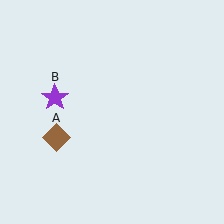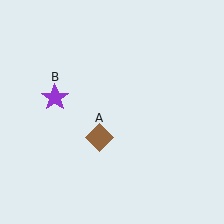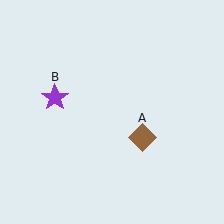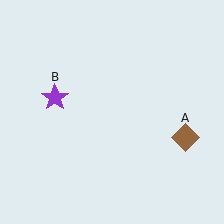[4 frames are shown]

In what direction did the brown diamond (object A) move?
The brown diamond (object A) moved right.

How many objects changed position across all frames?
1 object changed position: brown diamond (object A).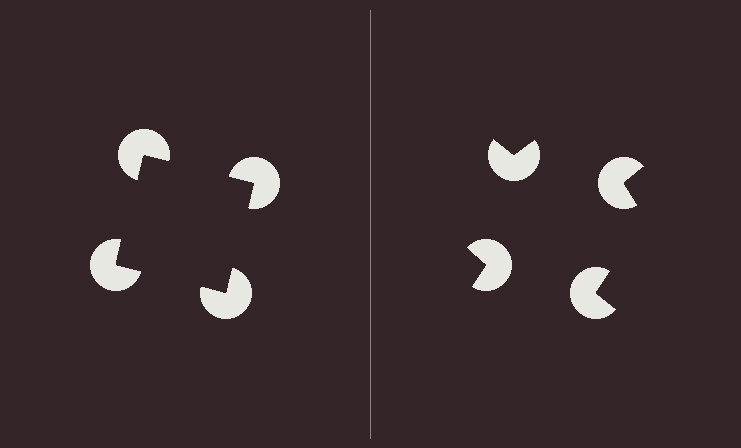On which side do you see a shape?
An illusory square appears on the left side. On the right side the wedge cuts are rotated, so no coherent shape forms.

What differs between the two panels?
The pac-man discs are positioned identically on both sides; only the wedge orientations differ. On the left they align to a square; on the right they are misaligned.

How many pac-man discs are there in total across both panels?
8 — 4 on each side.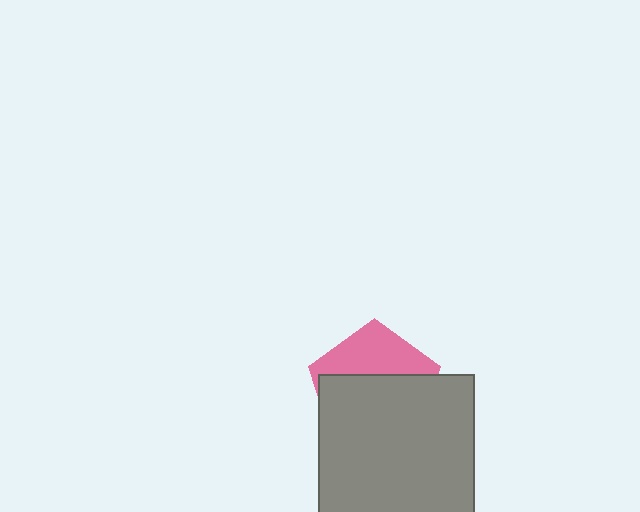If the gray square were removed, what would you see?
You would see the complete pink pentagon.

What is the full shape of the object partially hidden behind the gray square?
The partially hidden object is a pink pentagon.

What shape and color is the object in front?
The object in front is a gray square.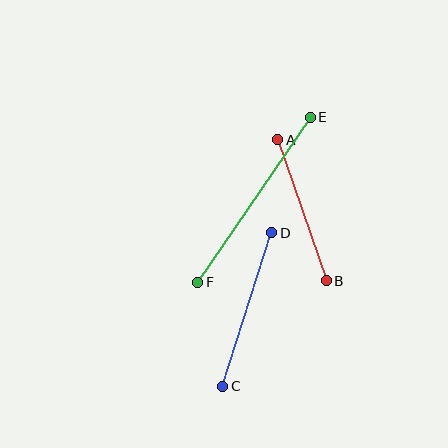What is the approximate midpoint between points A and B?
The midpoint is at approximately (302, 210) pixels.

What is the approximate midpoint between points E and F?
The midpoint is at approximately (254, 200) pixels.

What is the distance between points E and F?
The distance is approximately 200 pixels.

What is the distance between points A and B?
The distance is approximately 149 pixels.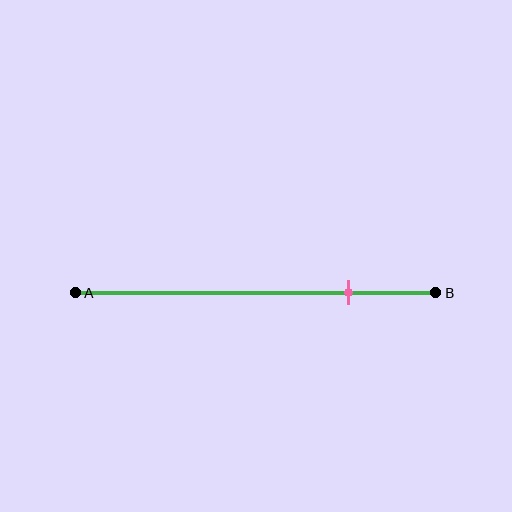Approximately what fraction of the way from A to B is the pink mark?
The pink mark is approximately 75% of the way from A to B.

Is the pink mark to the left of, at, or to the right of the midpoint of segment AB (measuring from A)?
The pink mark is to the right of the midpoint of segment AB.